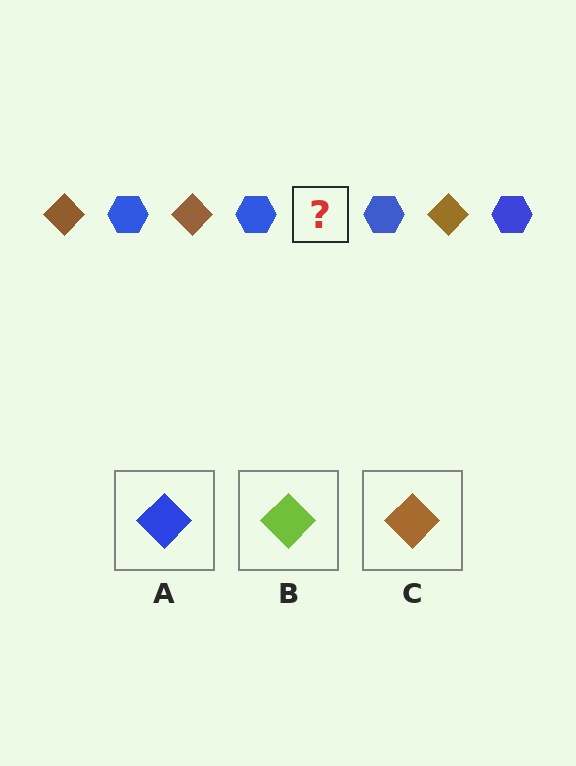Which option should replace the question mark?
Option C.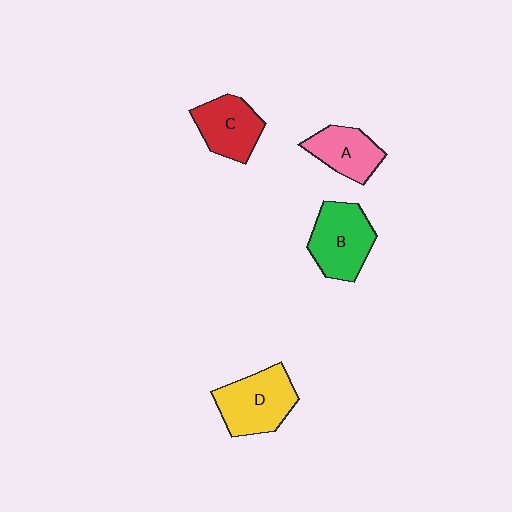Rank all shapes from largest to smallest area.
From largest to smallest: D (yellow), B (green), C (red), A (pink).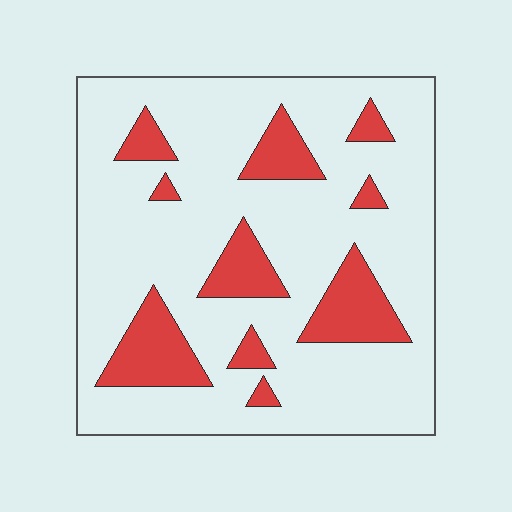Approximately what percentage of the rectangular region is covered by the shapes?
Approximately 20%.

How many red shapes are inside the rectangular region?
10.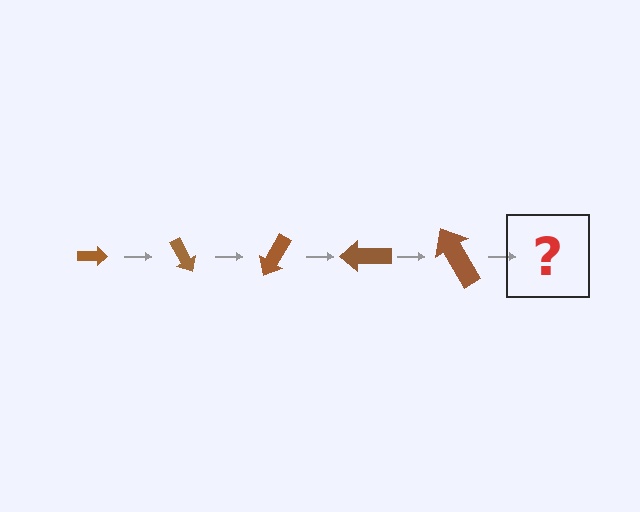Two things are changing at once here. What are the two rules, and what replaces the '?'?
The two rules are that the arrow grows larger each step and it rotates 60 degrees each step. The '?' should be an arrow, larger than the previous one and rotated 300 degrees from the start.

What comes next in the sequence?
The next element should be an arrow, larger than the previous one and rotated 300 degrees from the start.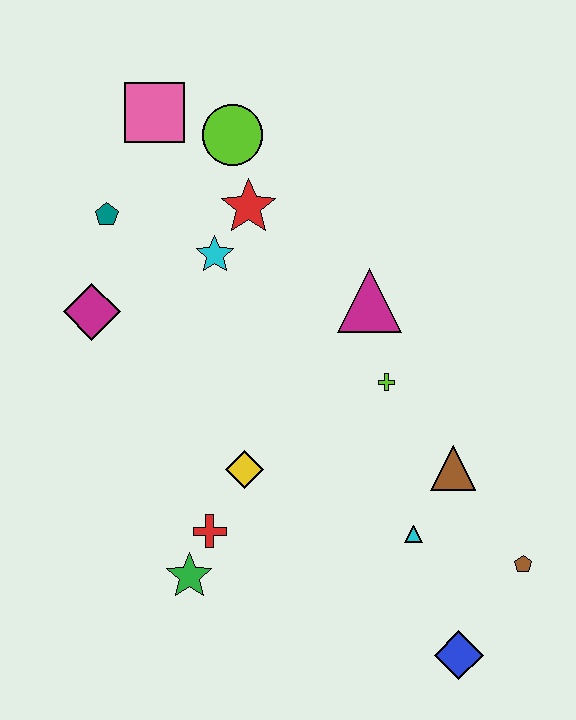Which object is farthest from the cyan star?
The blue diamond is farthest from the cyan star.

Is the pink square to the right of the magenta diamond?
Yes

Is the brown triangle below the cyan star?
Yes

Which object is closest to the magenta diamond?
The teal pentagon is closest to the magenta diamond.